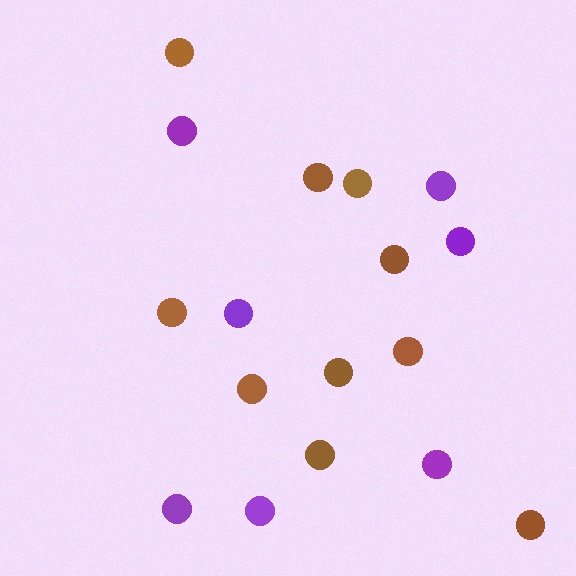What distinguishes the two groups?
There are 2 groups: one group of brown circles (10) and one group of purple circles (7).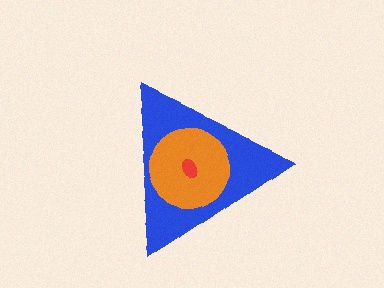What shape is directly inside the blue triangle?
The orange circle.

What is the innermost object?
The red ellipse.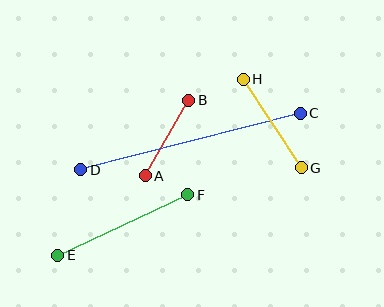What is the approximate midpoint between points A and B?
The midpoint is at approximately (167, 138) pixels.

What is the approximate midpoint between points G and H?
The midpoint is at approximately (272, 123) pixels.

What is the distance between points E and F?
The distance is approximately 143 pixels.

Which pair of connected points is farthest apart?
Points C and D are farthest apart.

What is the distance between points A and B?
The distance is approximately 87 pixels.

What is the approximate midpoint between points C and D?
The midpoint is at approximately (190, 142) pixels.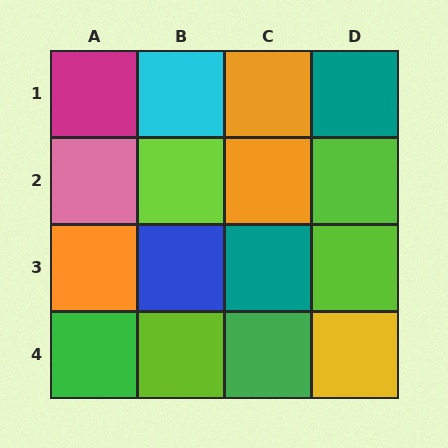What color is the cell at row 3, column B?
Blue.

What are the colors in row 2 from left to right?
Pink, lime, orange, lime.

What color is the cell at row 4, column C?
Green.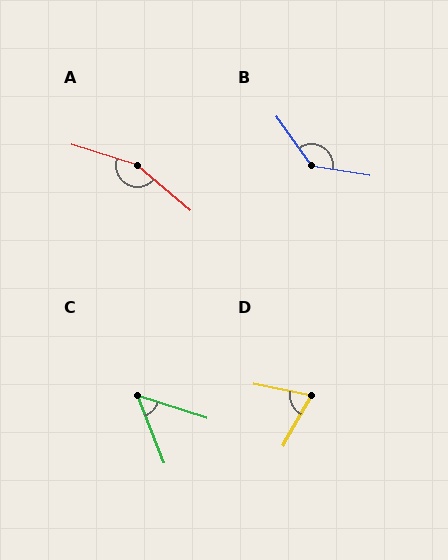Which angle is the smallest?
C, at approximately 51 degrees.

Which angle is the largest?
A, at approximately 157 degrees.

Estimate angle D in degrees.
Approximately 71 degrees.